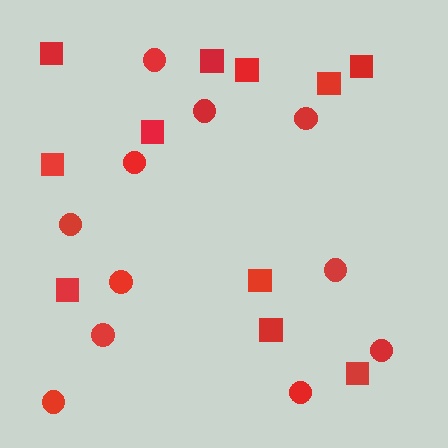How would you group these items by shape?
There are 2 groups: one group of squares (11) and one group of circles (11).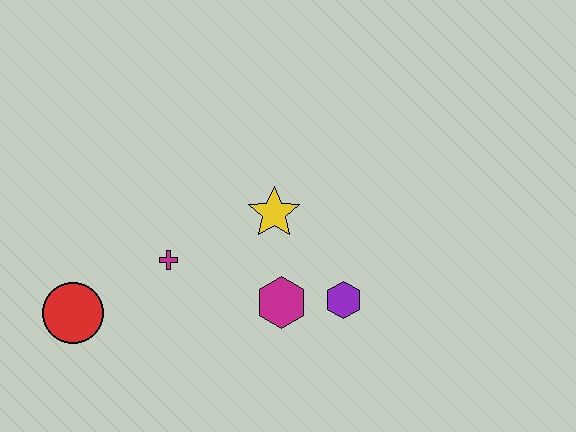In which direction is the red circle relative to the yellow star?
The red circle is to the left of the yellow star.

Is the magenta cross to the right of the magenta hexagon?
No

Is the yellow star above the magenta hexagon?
Yes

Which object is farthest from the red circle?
The purple hexagon is farthest from the red circle.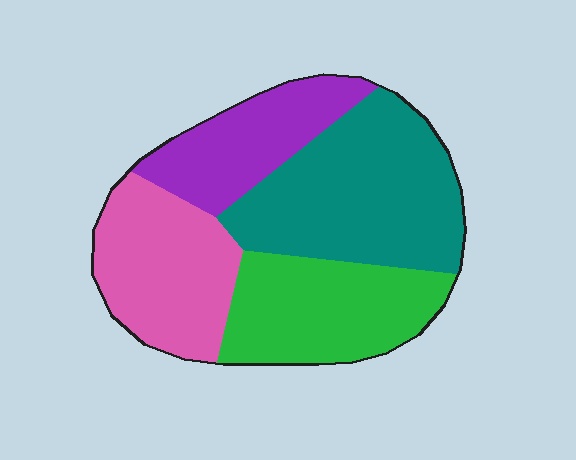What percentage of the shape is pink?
Pink covers around 25% of the shape.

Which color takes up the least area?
Purple, at roughly 20%.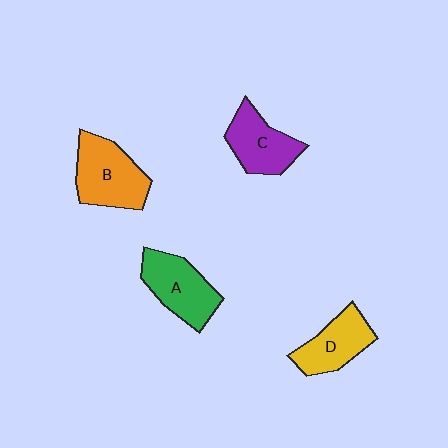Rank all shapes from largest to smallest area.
From largest to smallest: B (orange), A (green), C (purple), D (yellow).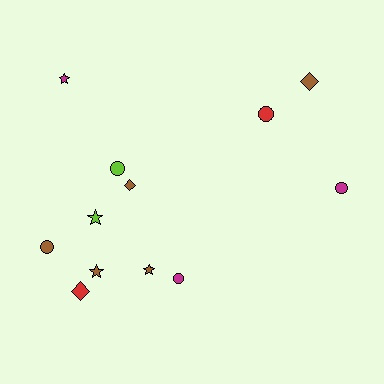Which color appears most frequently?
Brown, with 5 objects.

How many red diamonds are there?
There is 1 red diamond.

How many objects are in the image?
There are 12 objects.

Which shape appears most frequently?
Circle, with 5 objects.